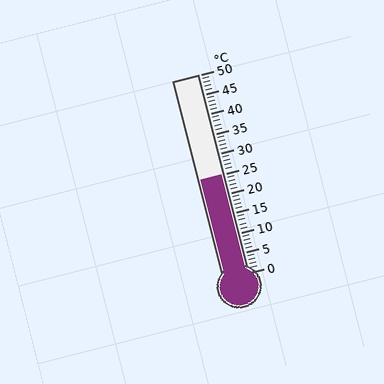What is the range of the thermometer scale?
The thermometer scale ranges from 0°C to 50°C.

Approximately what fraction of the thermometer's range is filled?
The thermometer is filled to approximately 50% of its range.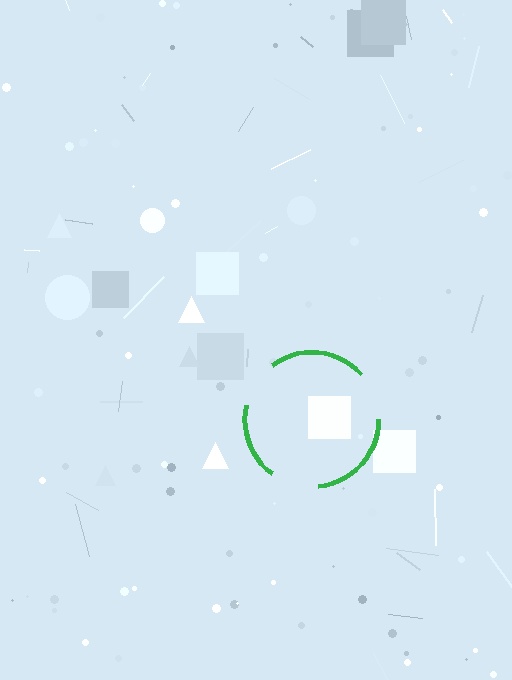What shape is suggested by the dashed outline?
The dashed outline suggests a circle.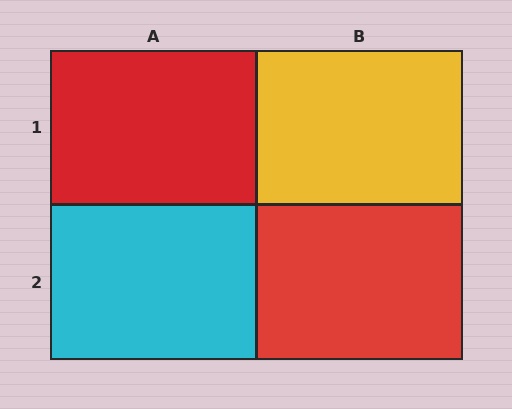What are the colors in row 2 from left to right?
Cyan, red.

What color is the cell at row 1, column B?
Yellow.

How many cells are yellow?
1 cell is yellow.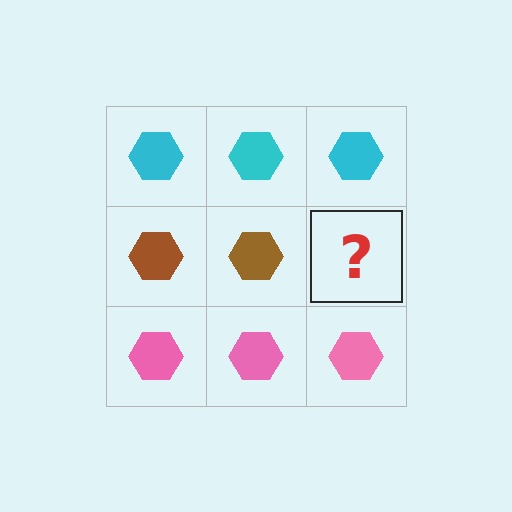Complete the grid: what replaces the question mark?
The question mark should be replaced with a brown hexagon.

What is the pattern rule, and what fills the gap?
The rule is that each row has a consistent color. The gap should be filled with a brown hexagon.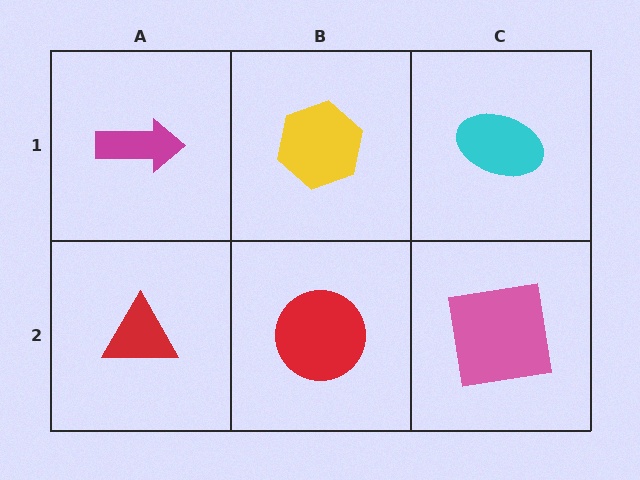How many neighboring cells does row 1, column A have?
2.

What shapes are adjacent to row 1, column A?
A red triangle (row 2, column A), a yellow hexagon (row 1, column B).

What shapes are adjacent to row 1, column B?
A red circle (row 2, column B), a magenta arrow (row 1, column A), a cyan ellipse (row 1, column C).